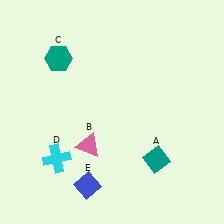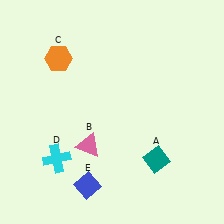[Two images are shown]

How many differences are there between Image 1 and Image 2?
There is 1 difference between the two images.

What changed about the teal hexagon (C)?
In Image 1, C is teal. In Image 2, it changed to orange.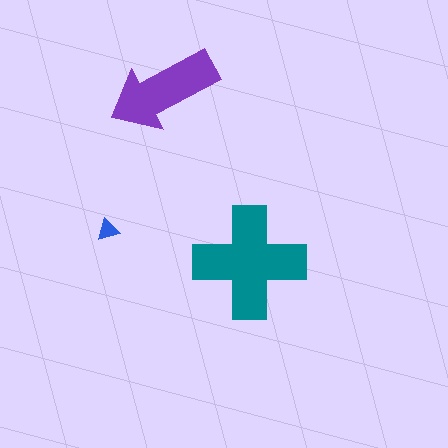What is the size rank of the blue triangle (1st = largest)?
3rd.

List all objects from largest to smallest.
The teal cross, the purple arrow, the blue triangle.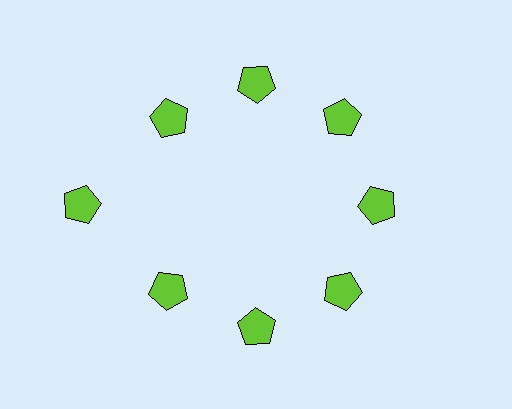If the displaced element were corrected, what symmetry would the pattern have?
It would have 8-fold rotational symmetry — the pattern would map onto itself every 45 degrees.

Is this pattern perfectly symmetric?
No. The 8 lime pentagons are arranged in a ring, but one element near the 9 o'clock position is pushed outward from the center, breaking the 8-fold rotational symmetry.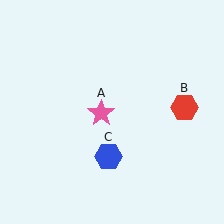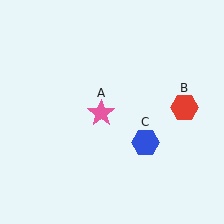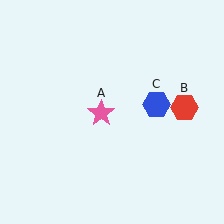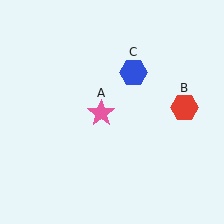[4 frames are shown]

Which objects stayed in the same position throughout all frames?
Pink star (object A) and red hexagon (object B) remained stationary.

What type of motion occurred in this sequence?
The blue hexagon (object C) rotated counterclockwise around the center of the scene.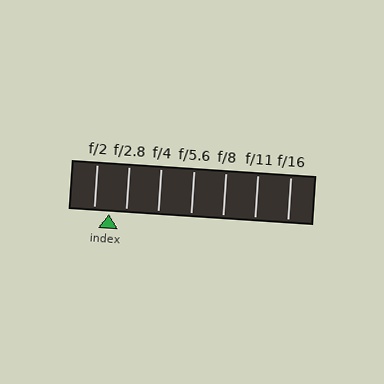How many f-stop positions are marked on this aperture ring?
There are 7 f-stop positions marked.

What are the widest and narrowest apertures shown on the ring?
The widest aperture shown is f/2 and the narrowest is f/16.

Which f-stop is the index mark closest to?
The index mark is closest to f/2.